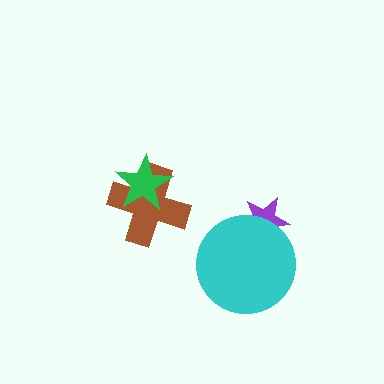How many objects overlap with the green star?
1 object overlaps with the green star.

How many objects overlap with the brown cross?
1 object overlaps with the brown cross.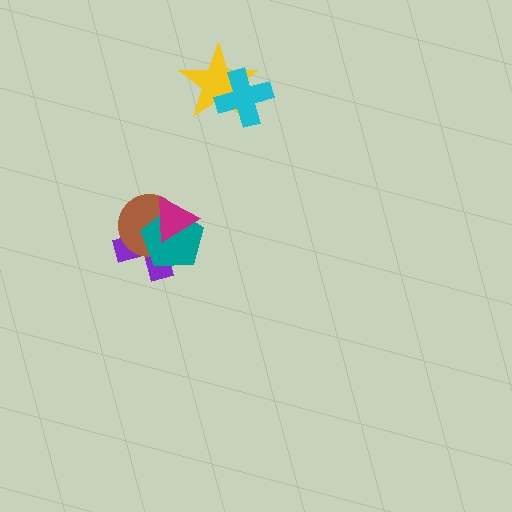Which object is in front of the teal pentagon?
The magenta triangle is in front of the teal pentagon.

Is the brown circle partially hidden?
Yes, it is partially covered by another shape.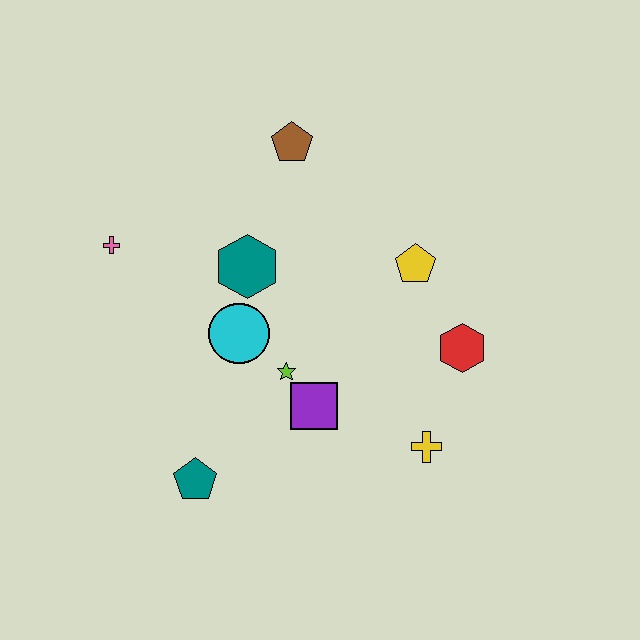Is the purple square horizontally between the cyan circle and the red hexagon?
Yes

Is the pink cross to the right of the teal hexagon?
No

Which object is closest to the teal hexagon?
The cyan circle is closest to the teal hexagon.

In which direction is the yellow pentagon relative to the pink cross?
The yellow pentagon is to the right of the pink cross.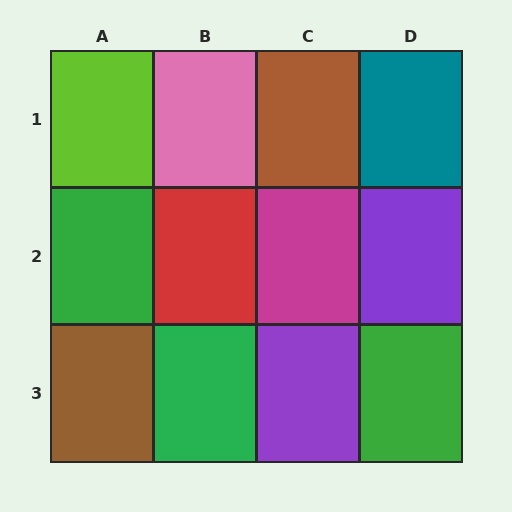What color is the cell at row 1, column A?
Lime.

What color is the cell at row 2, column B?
Red.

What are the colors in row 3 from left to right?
Brown, green, purple, green.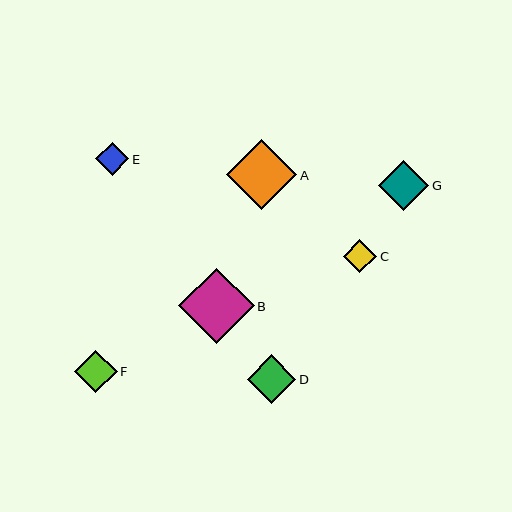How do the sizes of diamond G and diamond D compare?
Diamond G and diamond D are approximately the same size.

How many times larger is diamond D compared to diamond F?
Diamond D is approximately 1.2 times the size of diamond F.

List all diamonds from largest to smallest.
From largest to smallest: B, A, G, D, F, C, E.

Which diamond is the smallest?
Diamond E is the smallest with a size of approximately 33 pixels.